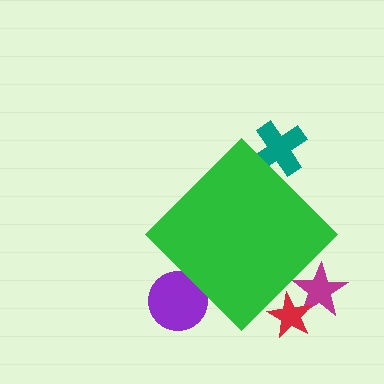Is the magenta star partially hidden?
Yes, the magenta star is partially hidden behind the green diamond.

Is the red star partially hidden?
Yes, the red star is partially hidden behind the green diamond.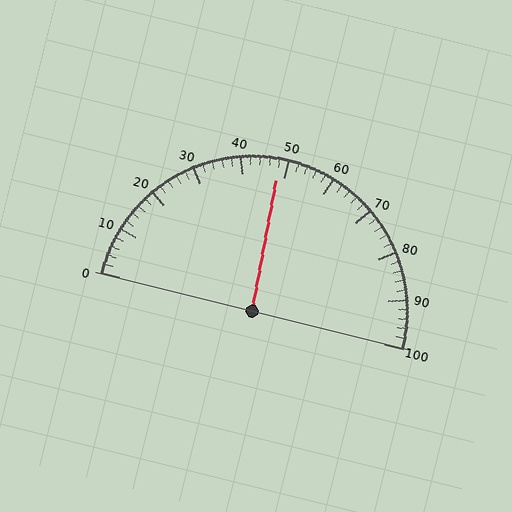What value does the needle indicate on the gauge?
The needle indicates approximately 48.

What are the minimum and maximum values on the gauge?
The gauge ranges from 0 to 100.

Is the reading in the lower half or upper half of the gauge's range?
The reading is in the lower half of the range (0 to 100).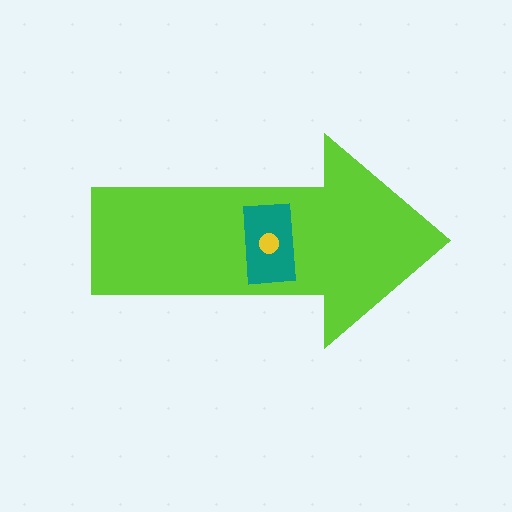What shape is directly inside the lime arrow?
The teal rectangle.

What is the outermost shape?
The lime arrow.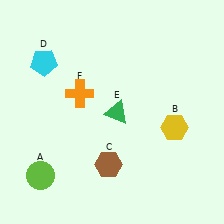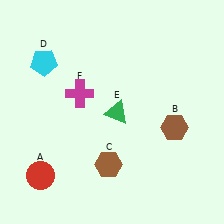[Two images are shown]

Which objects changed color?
A changed from lime to red. B changed from yellow to brown. F changed from orange to magenta.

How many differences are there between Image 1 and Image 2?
There are 3 differences between the two images.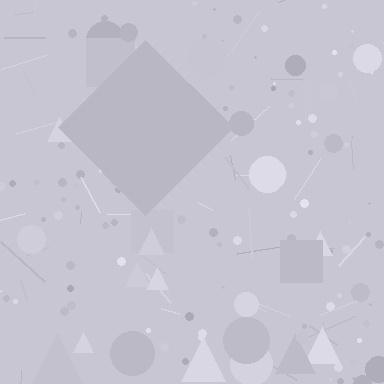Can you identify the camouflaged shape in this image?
The camouflaged shape is a diamond.